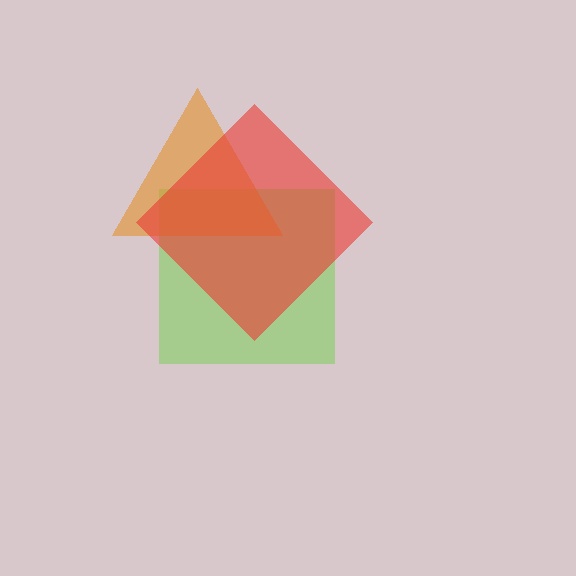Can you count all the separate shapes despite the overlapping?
Yes, there are 3 separate shapes.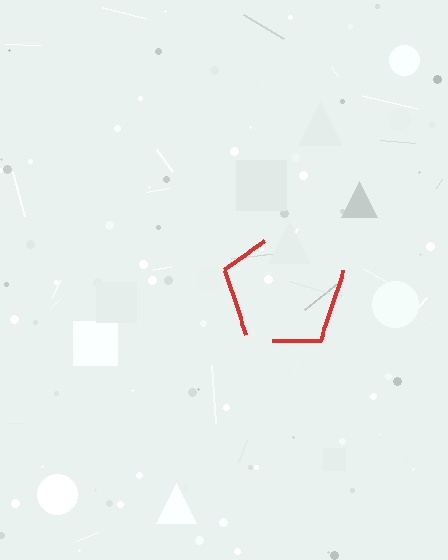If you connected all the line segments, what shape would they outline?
They would outline a pentagon.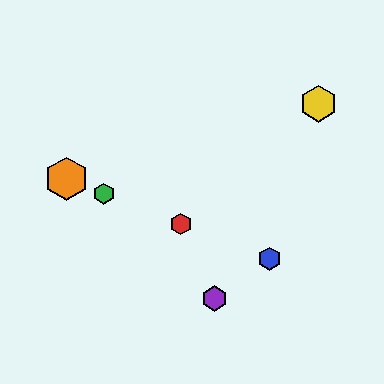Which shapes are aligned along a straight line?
The red hexagon, the blue hexagon, the green hexagon, the orange hexagon are aligned along a straight line.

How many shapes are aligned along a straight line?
4 shapes (the red hexagon, the blue hexagon, the green hexagon, the orange hexagon) are aligned along a straight line.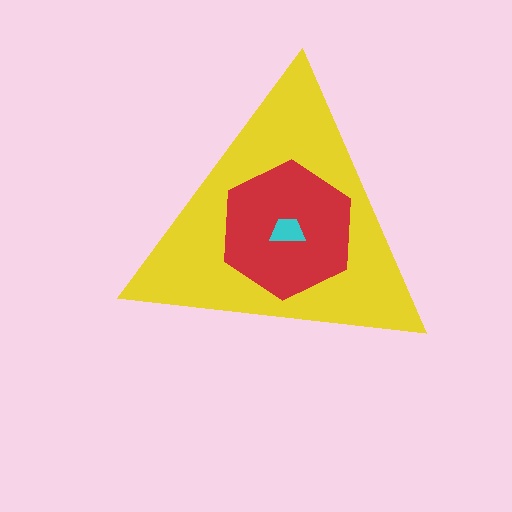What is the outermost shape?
The yellow triangle.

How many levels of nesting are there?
3.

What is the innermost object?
The cyan trapezoid.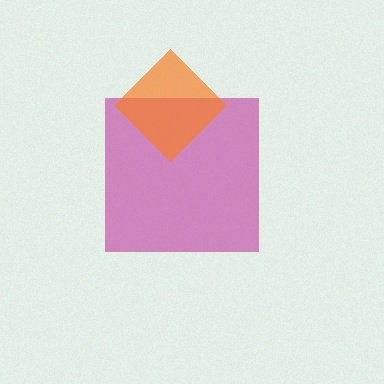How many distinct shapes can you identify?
There are 2 distinct shapes: a magenta square, an orange diamond.